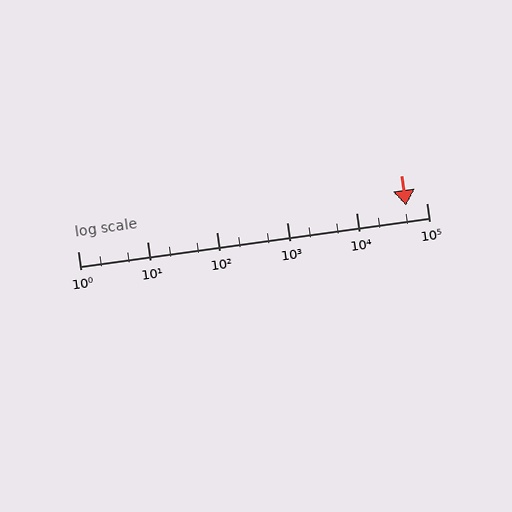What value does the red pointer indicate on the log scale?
The pointer indicates approximately 51000.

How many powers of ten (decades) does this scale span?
The scale spans 5 decades, from 1 to 100000.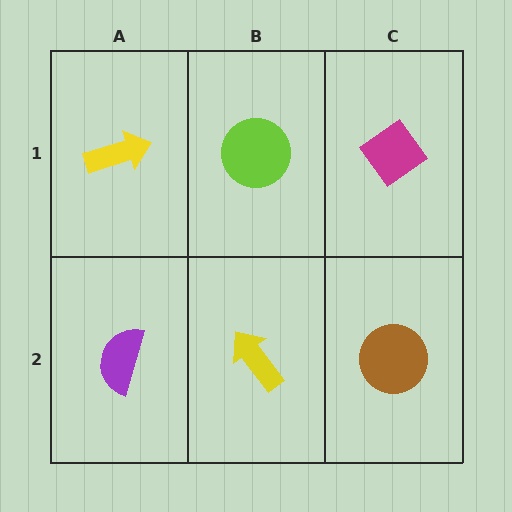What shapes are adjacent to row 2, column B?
A lime circle (row 1, column B), a purple semicircle (row 2, column A), a brown circle (row 2, column C).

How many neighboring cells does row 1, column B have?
3.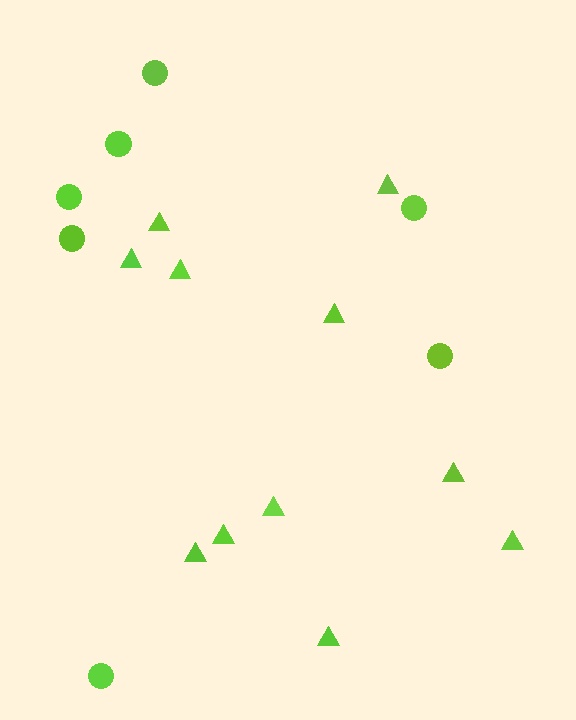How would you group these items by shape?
There are 2 groups: one group of triangles (11) and one group of circles (7).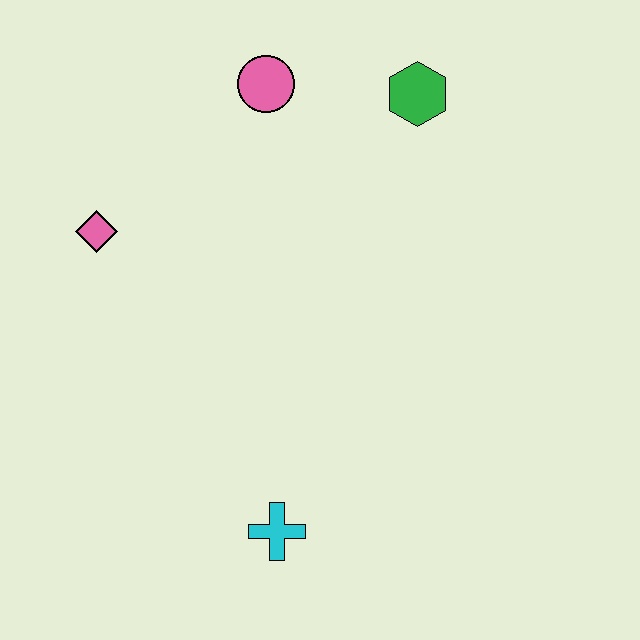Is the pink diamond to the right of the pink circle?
No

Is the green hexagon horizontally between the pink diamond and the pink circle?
No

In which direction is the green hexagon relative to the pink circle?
The green hexagon is to the right of the pink circle.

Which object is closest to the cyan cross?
The pink diamond is closest to the cyan cross.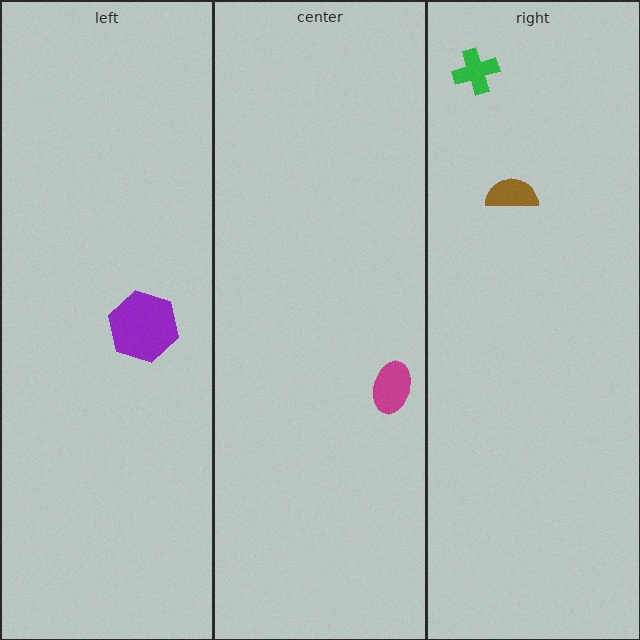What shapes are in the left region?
The purple hexagon.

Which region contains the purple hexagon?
The left region.